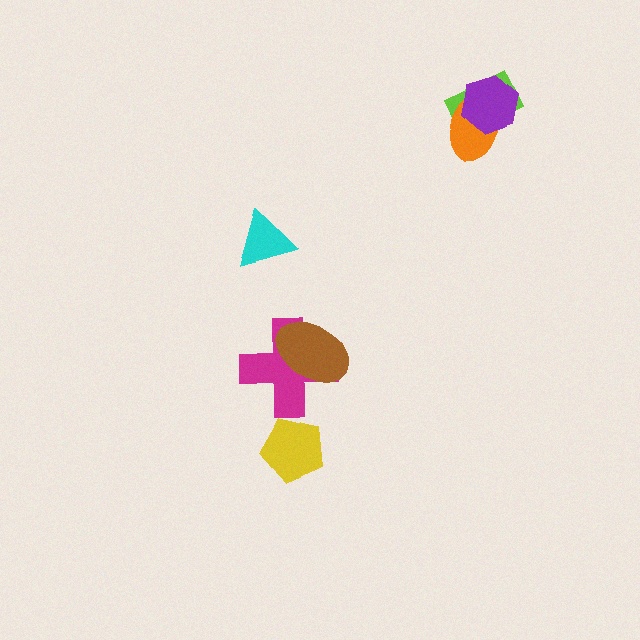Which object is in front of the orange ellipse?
The purple hexagon is in front of the orange ellipse.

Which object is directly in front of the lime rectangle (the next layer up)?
The orange ellipse is directly in front of the lime rectangle.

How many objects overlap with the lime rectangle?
2 objects overlap with the lime rectangle.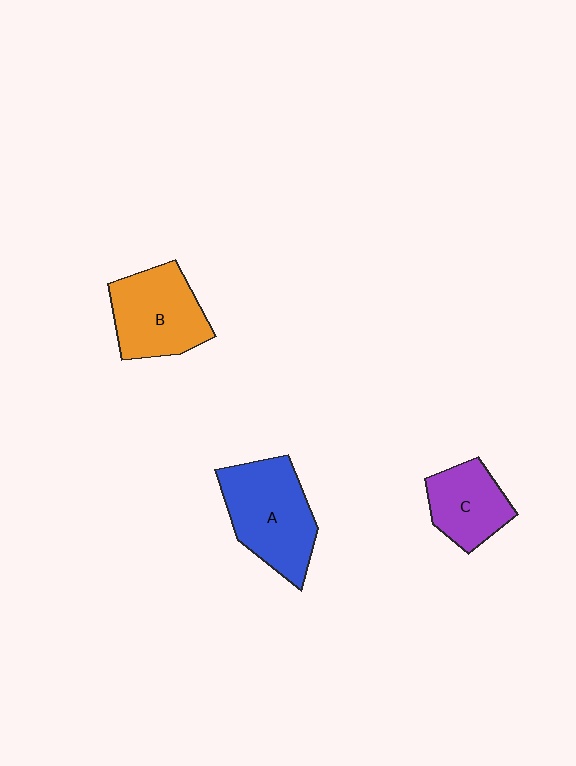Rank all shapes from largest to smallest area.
From largest to smallest: A (blue), B (orange), C (purple).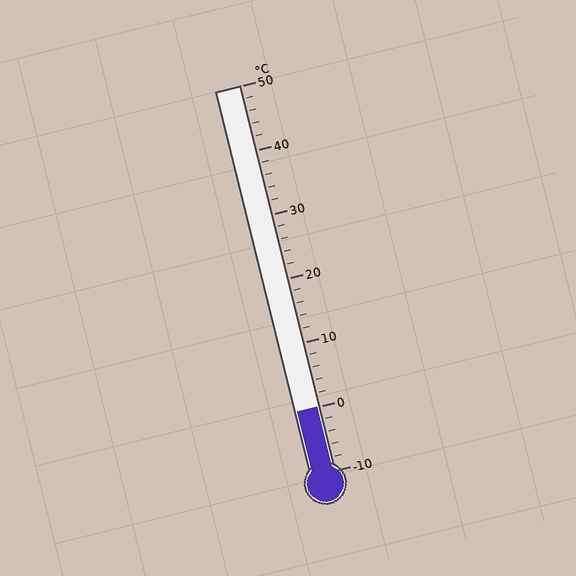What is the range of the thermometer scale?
The thermometer scale ranges from -10°C to 50°C.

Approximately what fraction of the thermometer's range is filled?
The thermometer is filled to approximately 15% of its range.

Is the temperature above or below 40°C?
The temperature is below 40°C.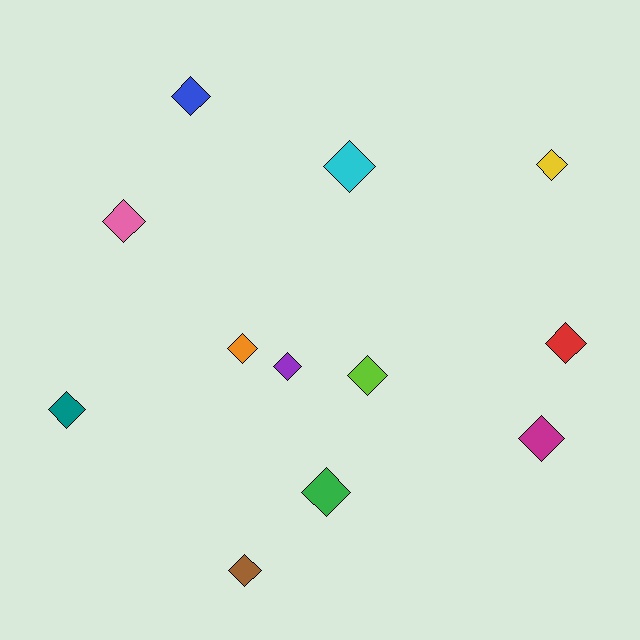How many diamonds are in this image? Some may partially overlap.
There are 12 diamonds.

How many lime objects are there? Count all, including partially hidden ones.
There is 1 lime object.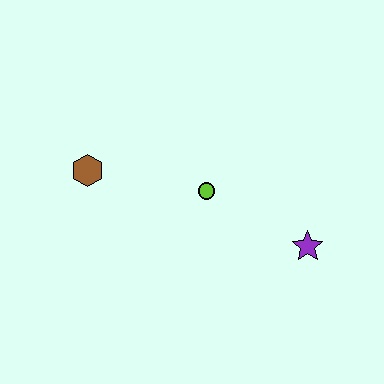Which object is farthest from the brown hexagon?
The purple star is farthest from the brown hexagon.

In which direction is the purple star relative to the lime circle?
The purple star is to the right of the lime circle.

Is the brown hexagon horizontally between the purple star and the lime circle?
No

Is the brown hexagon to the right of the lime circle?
No